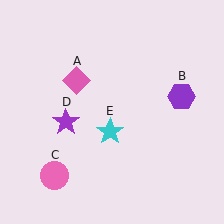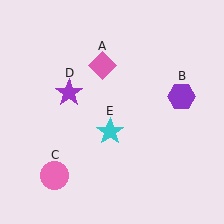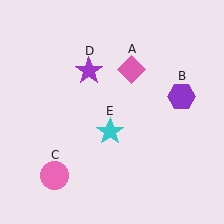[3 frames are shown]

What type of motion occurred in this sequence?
The pink diamond (object A), purple star (object D) rotated clockwise around the center of the scene.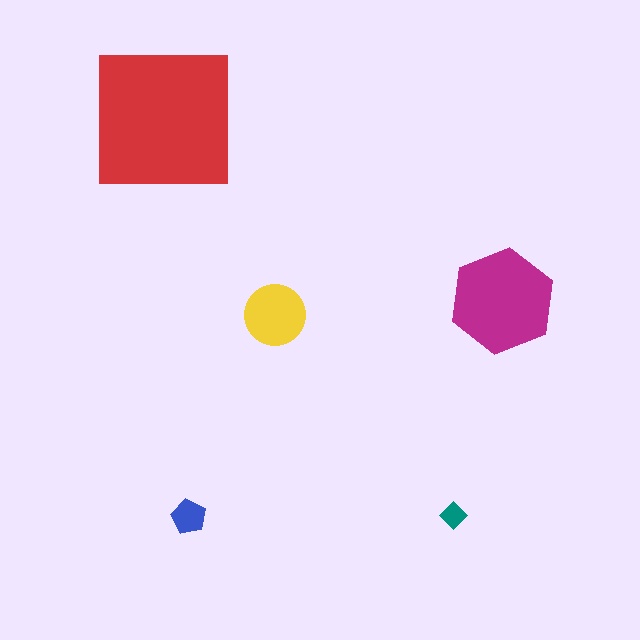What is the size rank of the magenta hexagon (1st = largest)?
2nd.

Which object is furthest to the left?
The red square is leftmost.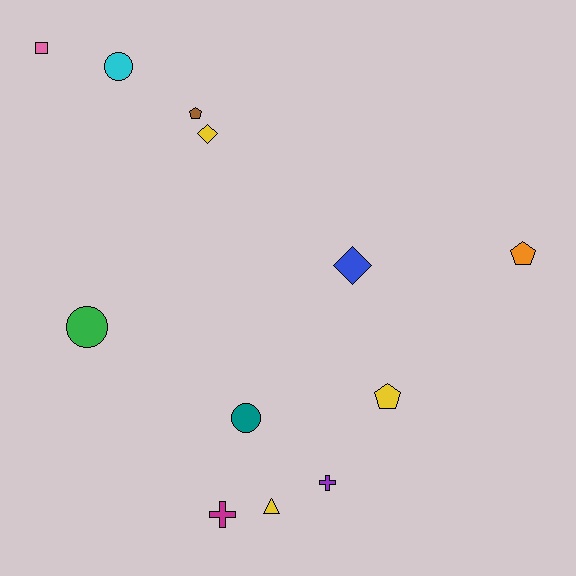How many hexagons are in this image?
There are no hexagons.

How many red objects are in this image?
There are no red objects.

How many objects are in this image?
There are 12 objects.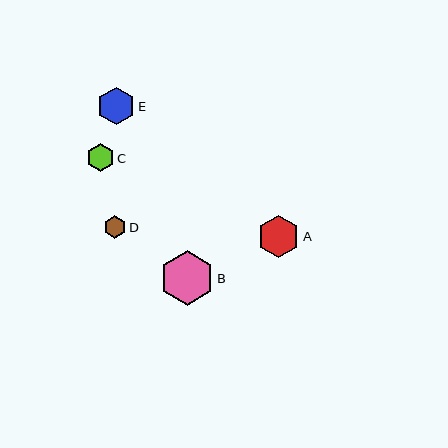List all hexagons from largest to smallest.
From largest to smallest: B, A, E, C, D.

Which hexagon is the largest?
Hexagon B is the largest with a size of approximately 55 pixels.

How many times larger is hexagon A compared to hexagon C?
Hexagon A is approximately 1.5 times the size of hexagon C.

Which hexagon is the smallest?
Hexagon D is the smallest with a size of approximately 22 pixels.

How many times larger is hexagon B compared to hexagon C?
Hexagon B is approximately 2.0 times the size of hexagon C.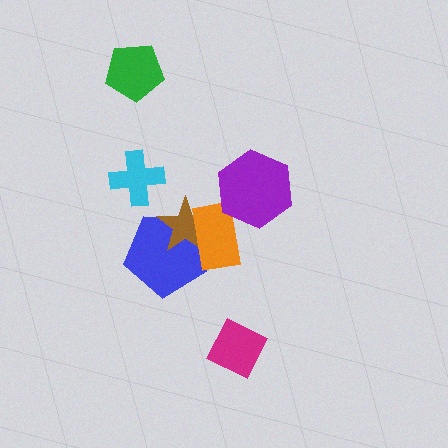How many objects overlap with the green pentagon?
0 objects overlap with the green pentagon.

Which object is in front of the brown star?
The orange rectangle is in front of the brown star.